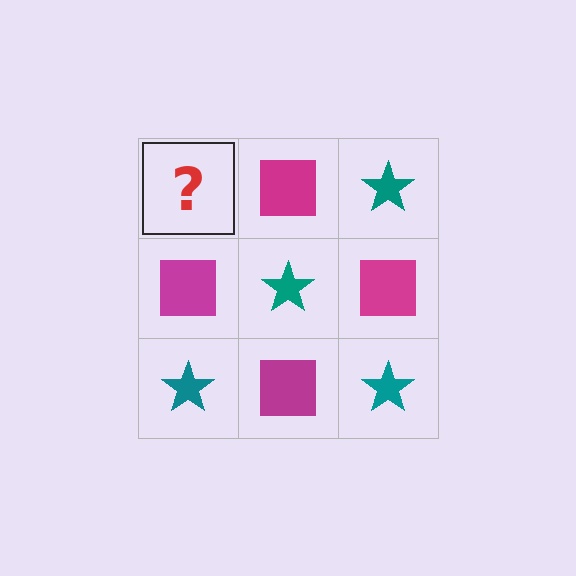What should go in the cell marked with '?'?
The missing cell should contain a teal star.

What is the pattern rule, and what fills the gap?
The rule is that it alternates teal star and magenta square in a checkerboard pattern. The gap should be filled with a teal star.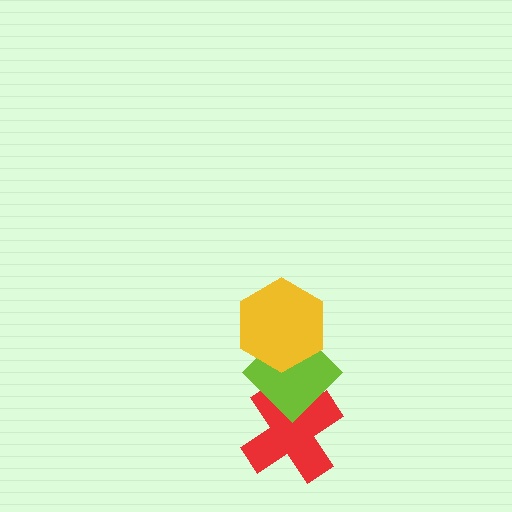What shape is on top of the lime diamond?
The yellow hexagon is on top of the lime diamond.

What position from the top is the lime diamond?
The lime diamond is 2nd from the top.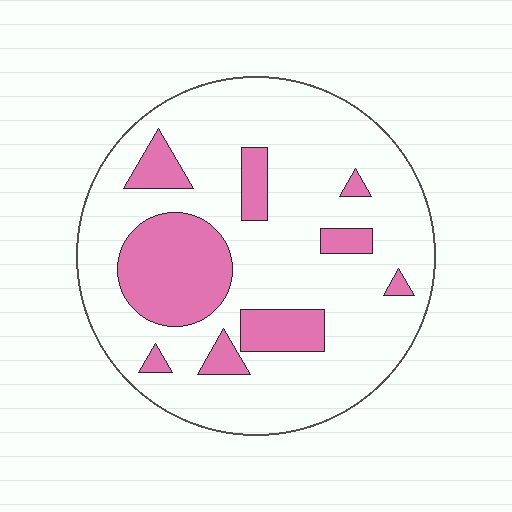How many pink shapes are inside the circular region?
9.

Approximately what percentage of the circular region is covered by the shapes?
Approximately 20%.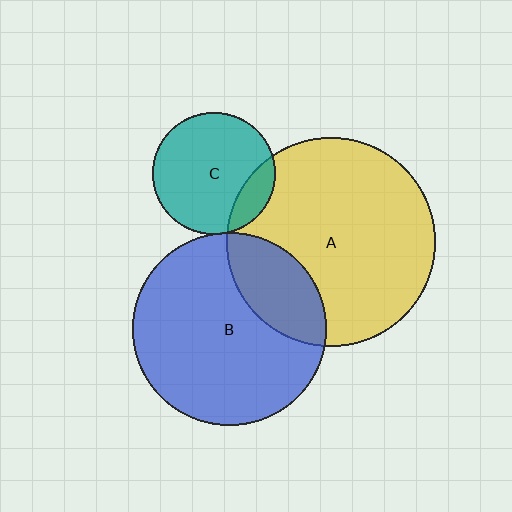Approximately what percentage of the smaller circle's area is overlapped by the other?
Approximately 25%.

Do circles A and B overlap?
Yes.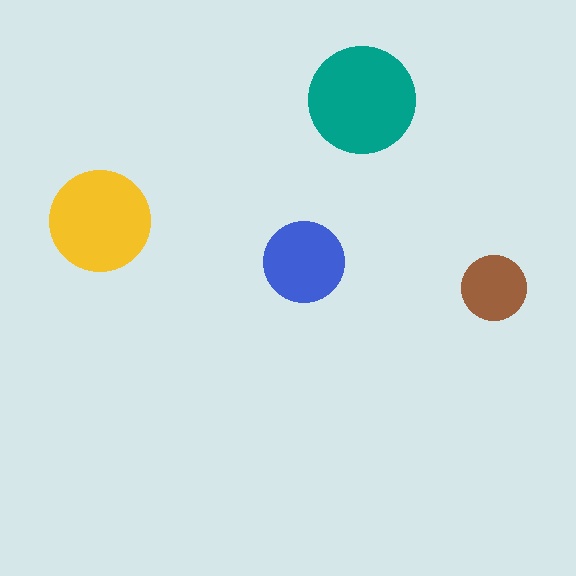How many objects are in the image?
There are 4 objects in the image.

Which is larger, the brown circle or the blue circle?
The blue one.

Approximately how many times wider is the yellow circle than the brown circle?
About 1.5 times wider.